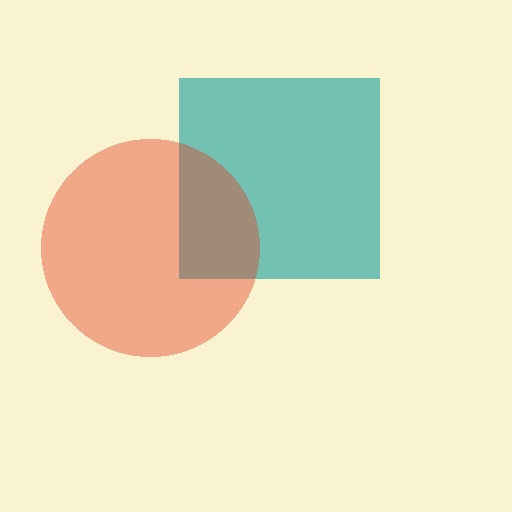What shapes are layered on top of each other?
The layered shapes are: a teal square, a red circle.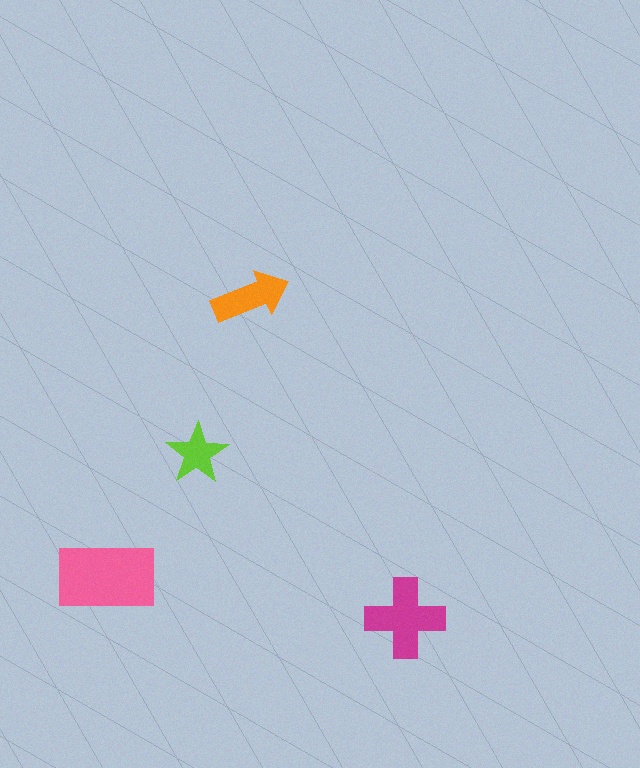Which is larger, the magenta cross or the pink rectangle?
The pink rectangle.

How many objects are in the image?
There are 4 objects in the image.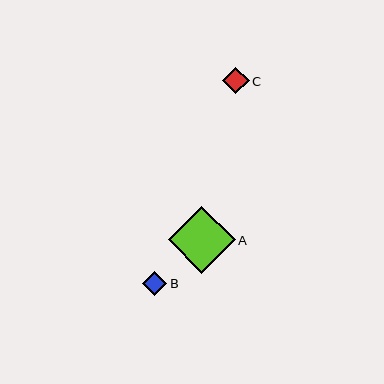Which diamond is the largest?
Diamond A is the largest with a size of approximately 67 pixels.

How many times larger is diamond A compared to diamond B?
Diamond A is approximately 2.7 times the size of diamond B.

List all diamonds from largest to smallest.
From largest to smallest: A, C, B.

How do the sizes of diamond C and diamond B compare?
Diamond C and diamond B are approximately the same size.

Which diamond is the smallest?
Diamond B is the smallest with a size of approximately 25 pixels.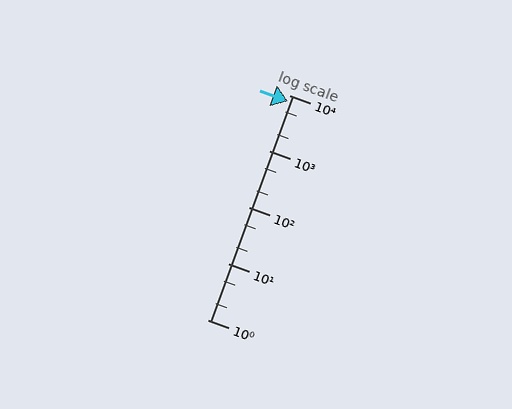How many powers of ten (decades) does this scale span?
The scale spans 4 decades, from 1 to 10000.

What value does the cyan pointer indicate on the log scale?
The pointer indicates approximately 7800.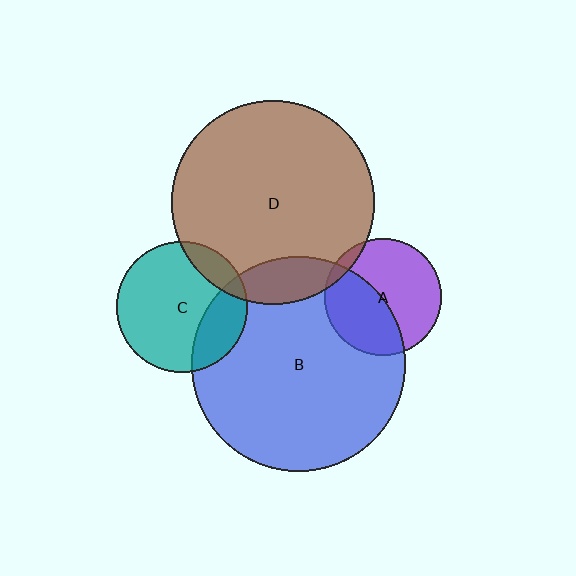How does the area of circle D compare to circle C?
Approximately 2.4 times.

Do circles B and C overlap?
Yes.